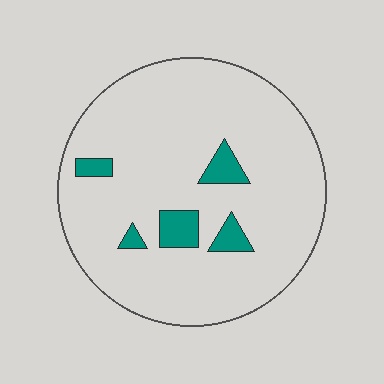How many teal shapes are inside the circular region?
5.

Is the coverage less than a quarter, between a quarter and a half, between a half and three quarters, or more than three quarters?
Less than a quarter.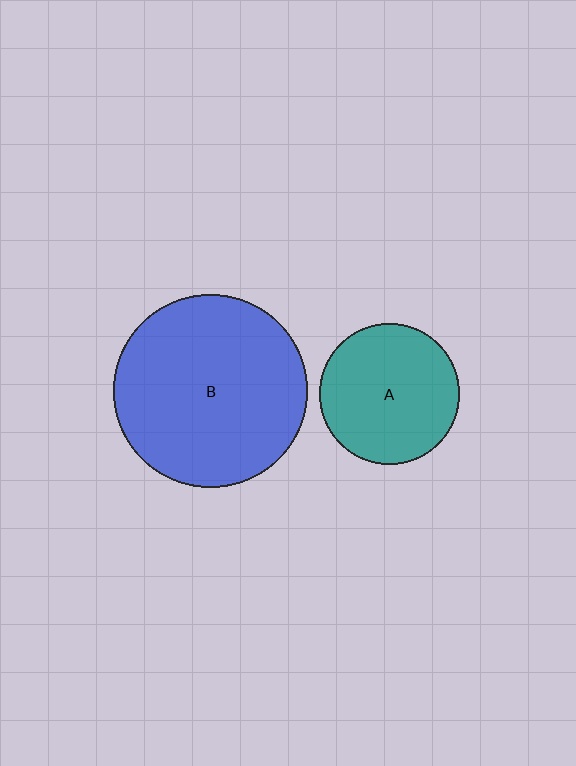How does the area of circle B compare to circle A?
Approximately 1.9 times.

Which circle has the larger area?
Circle B (blue).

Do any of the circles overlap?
No, none of the circles overlap.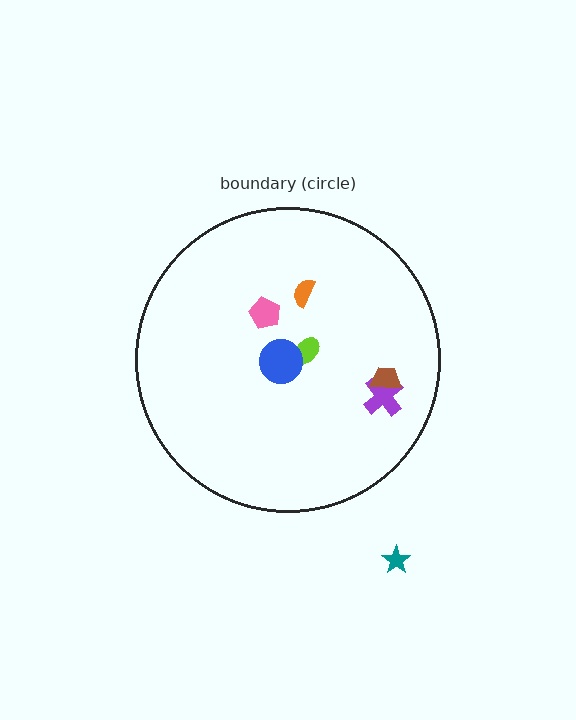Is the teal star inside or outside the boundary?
Outside.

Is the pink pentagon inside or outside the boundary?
Inside.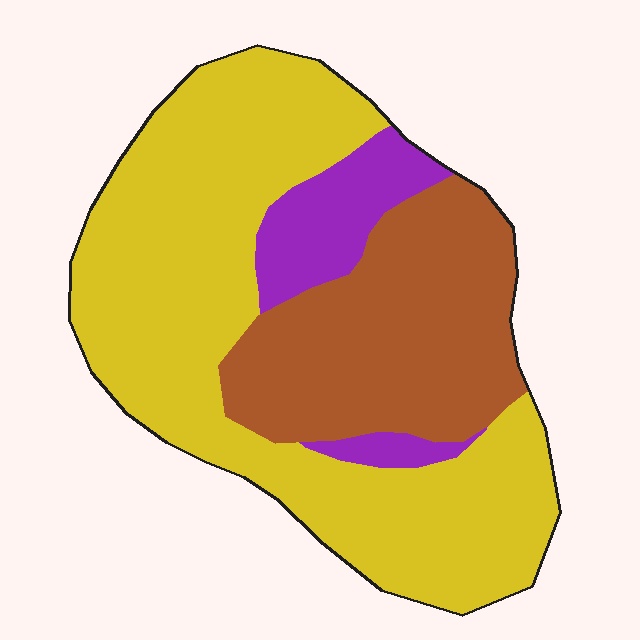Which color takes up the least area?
Purple, at roughly 10%.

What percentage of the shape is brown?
Brown covers roughly 30% of the shape.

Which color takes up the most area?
Yellow, at roughly 60%.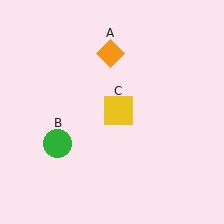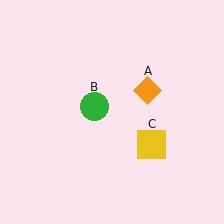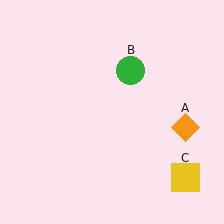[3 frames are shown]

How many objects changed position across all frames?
3 objects changed position: orange diamond (object A), green circle (object B), yellow square (object C).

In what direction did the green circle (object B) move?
The green circle (object B) moved up and to the right.